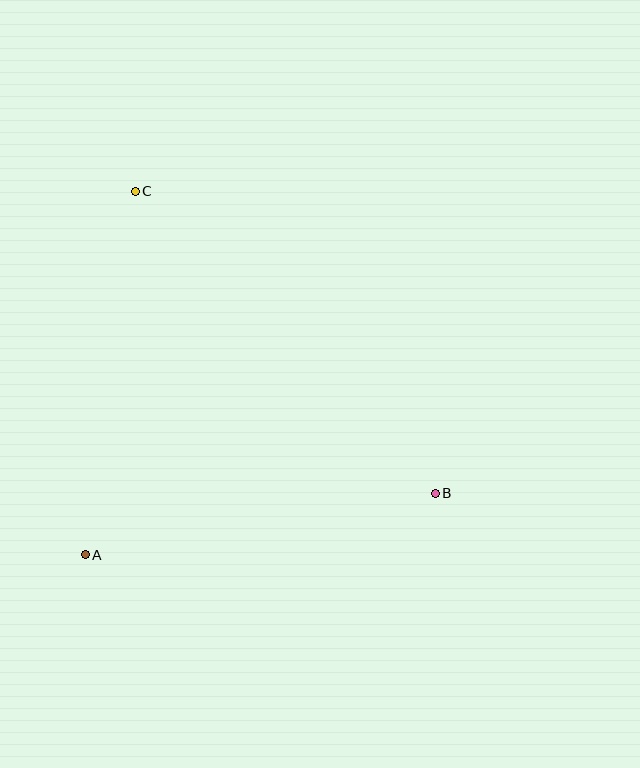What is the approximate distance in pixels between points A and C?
The distance between A and C is approximately 367 pixels.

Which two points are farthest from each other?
Points B and C are farthest from each other.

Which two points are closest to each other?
Points A and B are closest to each other.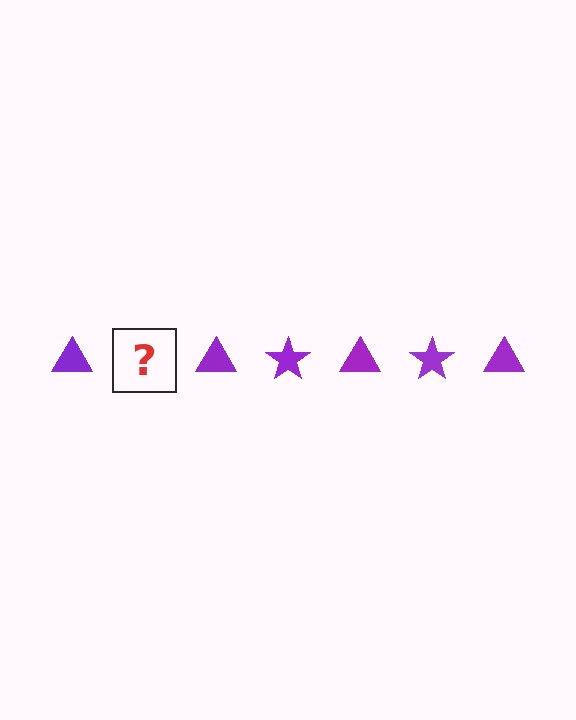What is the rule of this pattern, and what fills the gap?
The rule is that the pattern cycles through triangle, star shapes in purple. The gap should be filled with a purple star.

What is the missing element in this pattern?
The missing element is a purple star.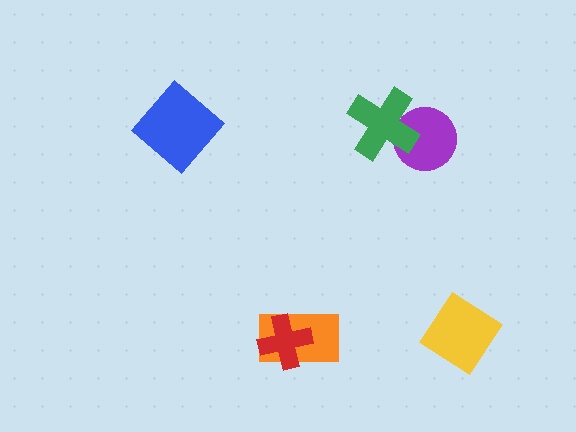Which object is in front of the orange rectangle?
The red cross is in front of the orange rectangle.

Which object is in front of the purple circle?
The green cross is in front of the purple circle.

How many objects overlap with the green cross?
1 object overlaps with the green cross.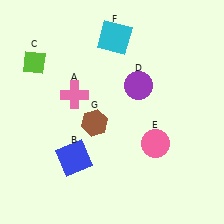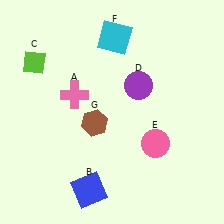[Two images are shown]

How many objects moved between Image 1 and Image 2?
1 object moved between the two images.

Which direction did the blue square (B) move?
The blue square (B) moved down.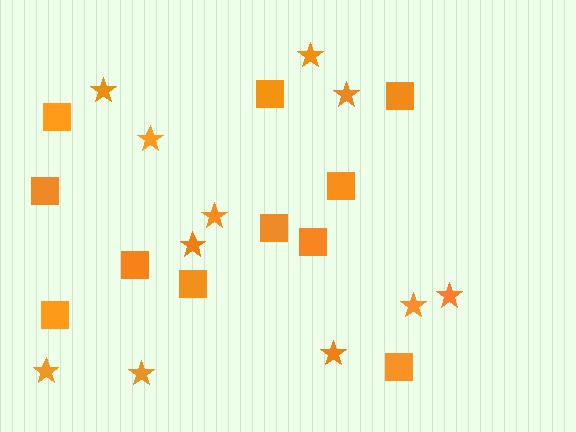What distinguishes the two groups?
There are 2 groups: one group of stars (11) and one group of squares (11).